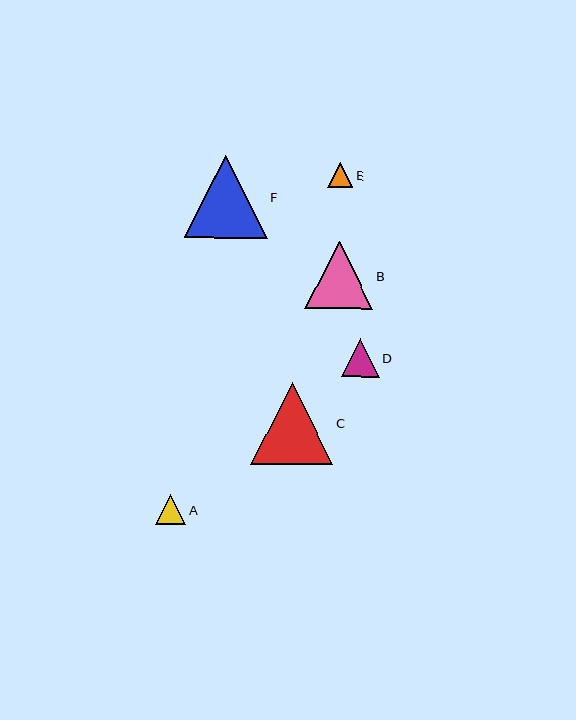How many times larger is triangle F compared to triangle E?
Triangle F is approximately 3.3 times the size of triangle E.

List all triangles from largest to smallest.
From largest to smallest: F, C, B, D, A, E.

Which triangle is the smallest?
Triangle E is the smallest with a size of approximately 25 pixels.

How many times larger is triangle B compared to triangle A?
Triangle B is approximately 2.2 times the size of triangle A.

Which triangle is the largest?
Triangle F is the largest with a size of approximately 83 pixels.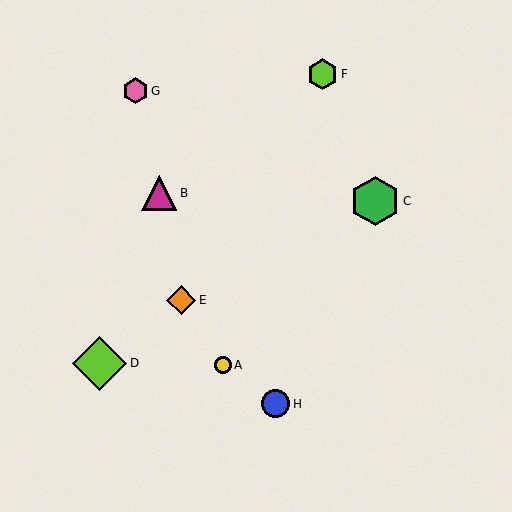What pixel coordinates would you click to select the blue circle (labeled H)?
Click at (276, 404) to select the blue circle H.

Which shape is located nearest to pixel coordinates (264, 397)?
The blue circle (labeled H) at (276, 404) is nearest to that location.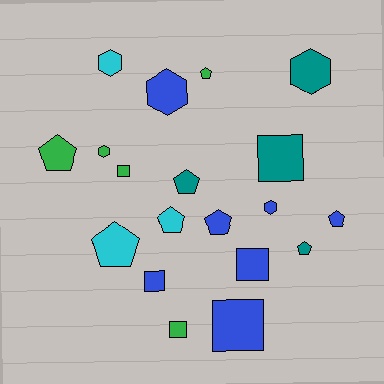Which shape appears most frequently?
Pentagon, with 8 objects.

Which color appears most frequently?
Blue, with 7 objects.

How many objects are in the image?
There are 19 objects.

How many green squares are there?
There are 2 green squares.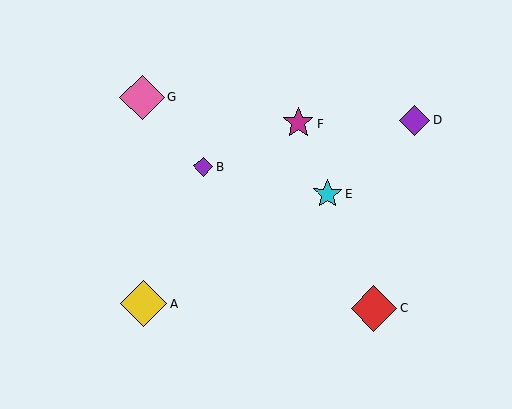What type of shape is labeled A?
Shape A is a yellow diamond.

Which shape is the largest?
The red diamond (labeled C) is the largest.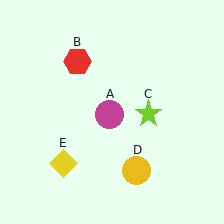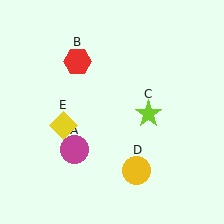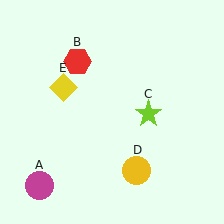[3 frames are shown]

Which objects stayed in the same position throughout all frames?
Red hexagon (object B) and lime star (object C) and yellow circle (object D) remained stationary.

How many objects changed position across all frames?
2 objects changed position: magenta circle (object A), yellow diamond (object E).